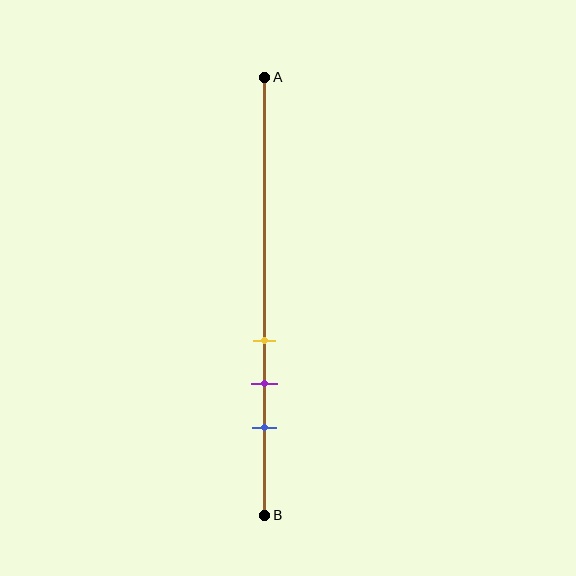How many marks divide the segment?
There are 3 marks dividing the segment.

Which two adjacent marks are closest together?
The yellow and purple marks are the closest adjacent pair.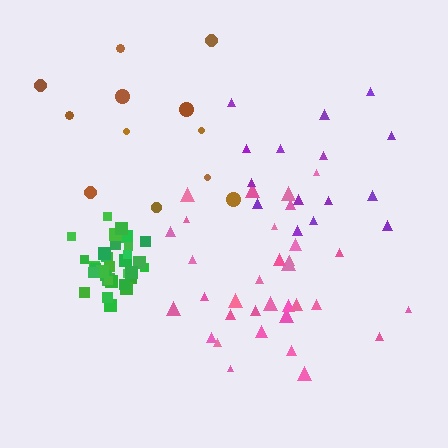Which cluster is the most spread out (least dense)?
Brown.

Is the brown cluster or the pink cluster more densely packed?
Pink.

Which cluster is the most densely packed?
Green.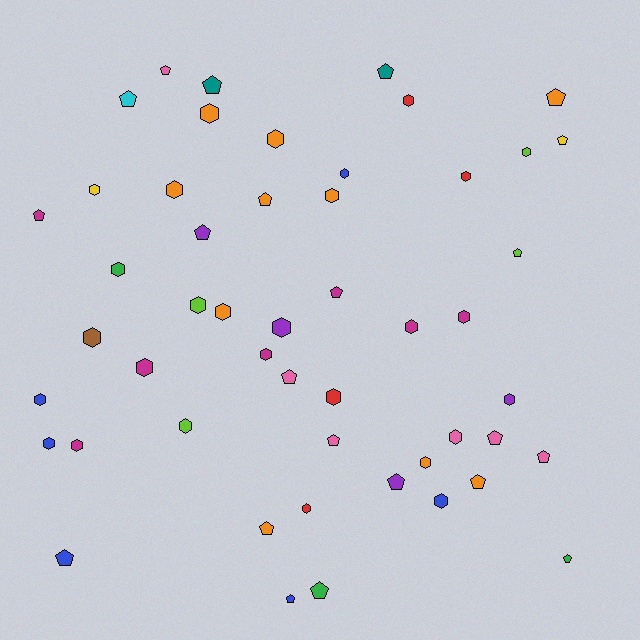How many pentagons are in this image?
There are 22 pentagons.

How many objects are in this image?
There are 50 objects.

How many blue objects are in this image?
There are 6 blue objects.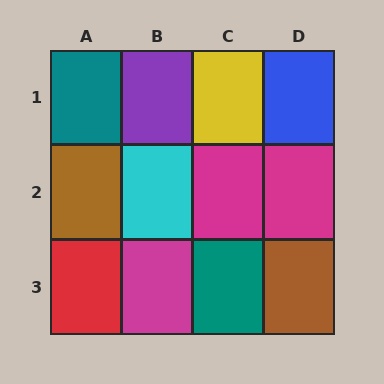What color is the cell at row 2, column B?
Cyan.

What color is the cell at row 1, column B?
Purple.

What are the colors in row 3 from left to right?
Red, magenta, teal, brown.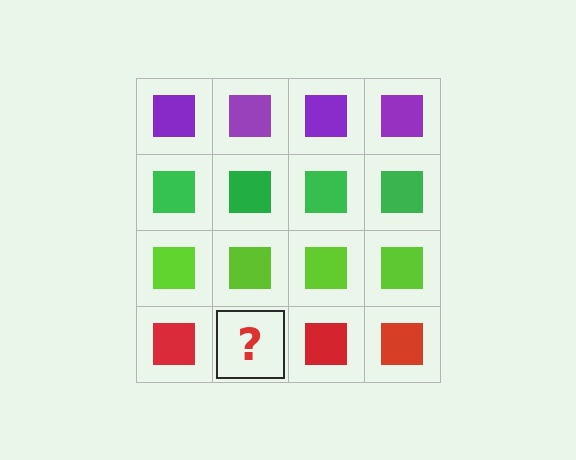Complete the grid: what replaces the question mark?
The question mark should be replaced with a red square.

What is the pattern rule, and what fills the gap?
The rule is that each row has a consistent color. The gap should be filled with a red square.